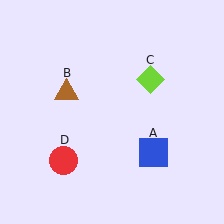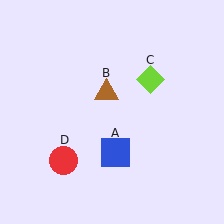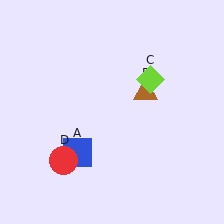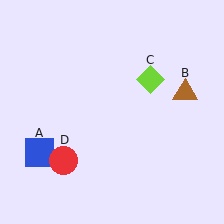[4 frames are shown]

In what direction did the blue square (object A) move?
The blue square (object A) moved left.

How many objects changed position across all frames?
2 objects changed position: blue square (object A), brown triangle (object B).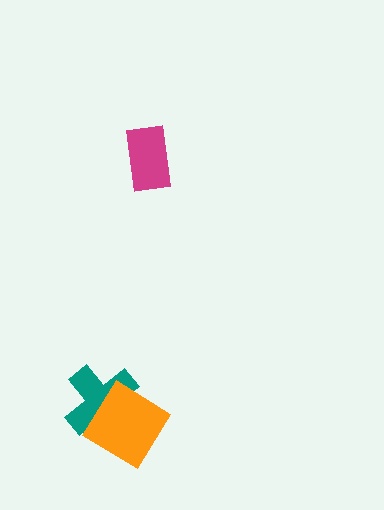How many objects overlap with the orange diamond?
1 object overlaps with the orange diamond.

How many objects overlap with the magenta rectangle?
0 objects overlap with the magenta rectangle.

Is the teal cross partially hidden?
Yes, it is partially covered by another shape.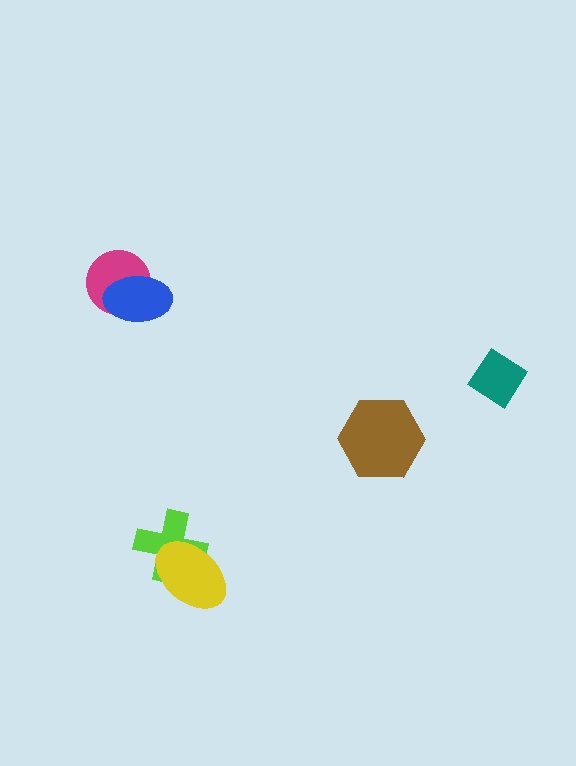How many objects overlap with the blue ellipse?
1 object overlaps with the blue ellipse.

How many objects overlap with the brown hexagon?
0 objects overlap with the brown hexagon.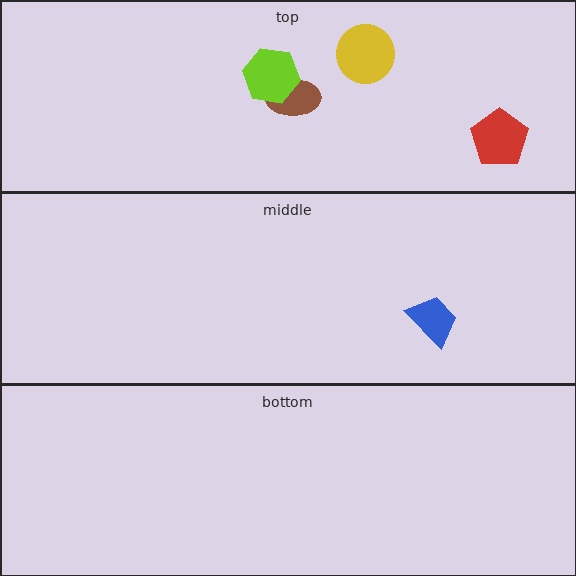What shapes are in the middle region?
The blue trapezoid.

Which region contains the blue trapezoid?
The middle region.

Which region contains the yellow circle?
The top region.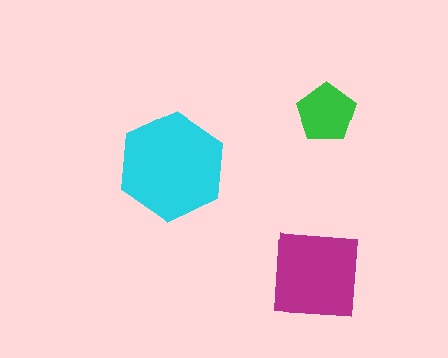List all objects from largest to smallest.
The cyan hexagon, the magenta square, the green pentagon.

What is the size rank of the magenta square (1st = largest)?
2nd.